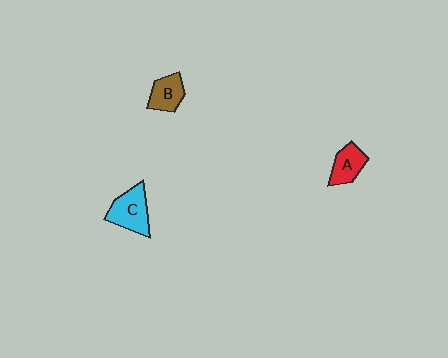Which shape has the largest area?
Shape C (cyan).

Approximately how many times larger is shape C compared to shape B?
Approximately 1.4 times.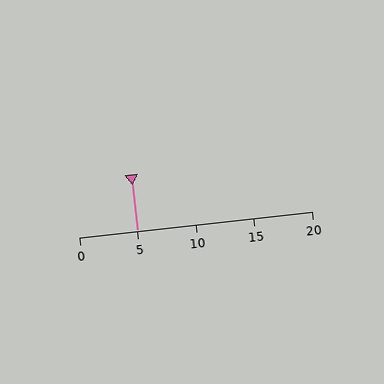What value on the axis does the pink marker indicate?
The marker indicates approximately 5.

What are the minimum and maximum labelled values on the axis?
The axis runs from 0 to 20.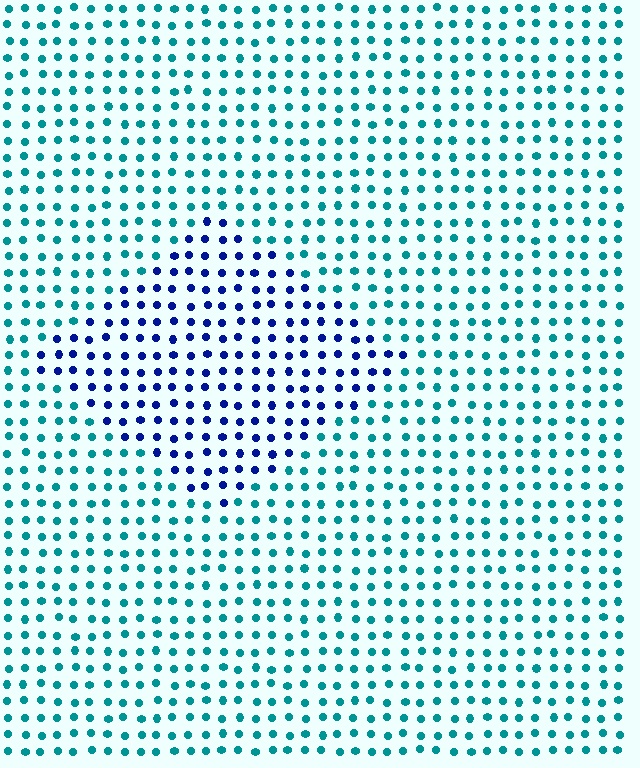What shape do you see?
I see a diamond.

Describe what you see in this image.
The image is filled with small teal elements in a uniform arrangement. A diamond-shaped region is visible where the elements are tinted to a slightly different hue, forming a subtle color boundary.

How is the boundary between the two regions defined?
The boundary is defined purely by a slight shift in hue (about 52 degrees). Spacing, size, and orientation are identical on both sides.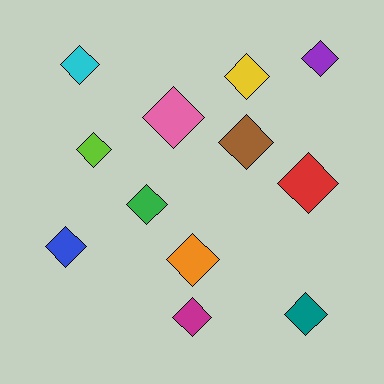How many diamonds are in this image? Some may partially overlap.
There are 12 diamonds.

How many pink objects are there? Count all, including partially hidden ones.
There is 1 pink object.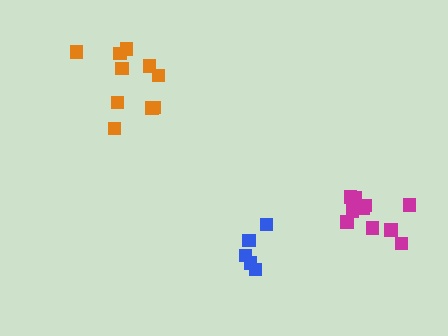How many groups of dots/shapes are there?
There are 3 groups.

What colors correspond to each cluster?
The clusters are colored: orange, blue, magenta.